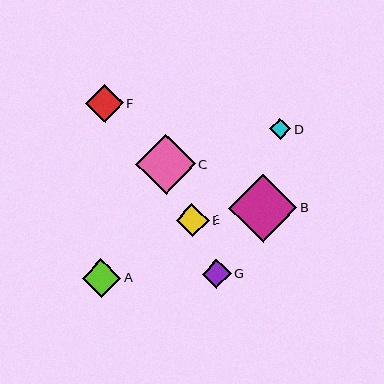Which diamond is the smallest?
Diamond D is the smallest with a size of approximately 21 pixels.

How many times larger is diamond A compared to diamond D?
Diamond A is approximately 1.8 times the size of diamond D.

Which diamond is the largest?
Diamond B is the largest with a size of approximately 68 pixels.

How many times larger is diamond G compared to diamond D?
Diamond G is approximately 1.4 times the size of diamond D.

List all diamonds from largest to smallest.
From largest to smallest: B, C, A, F, E, G, D.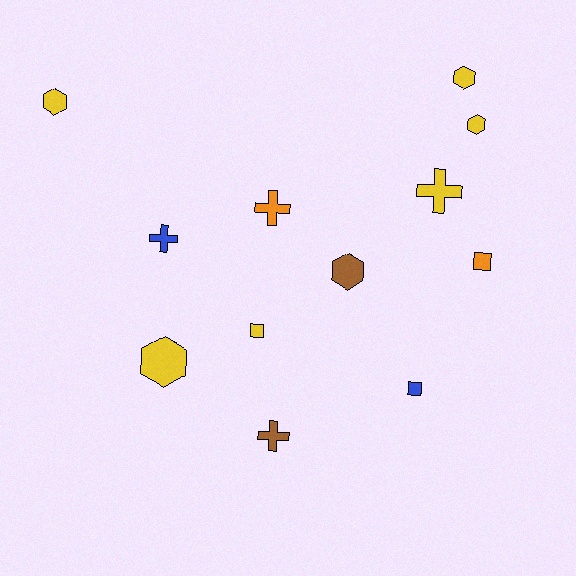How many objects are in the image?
There are 12 objects.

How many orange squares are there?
There is 1 orange square.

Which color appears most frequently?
Yellow, with 6 objects.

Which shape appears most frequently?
Hexagon, with 5 objects.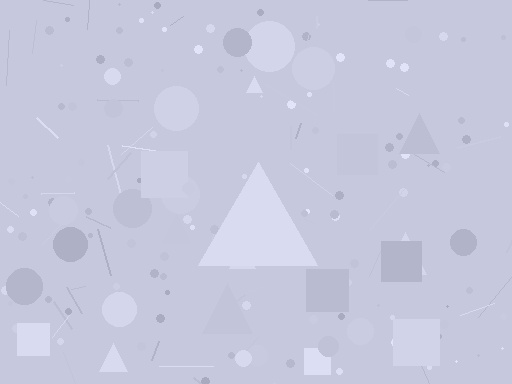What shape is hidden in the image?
A triangle is hidden in the image.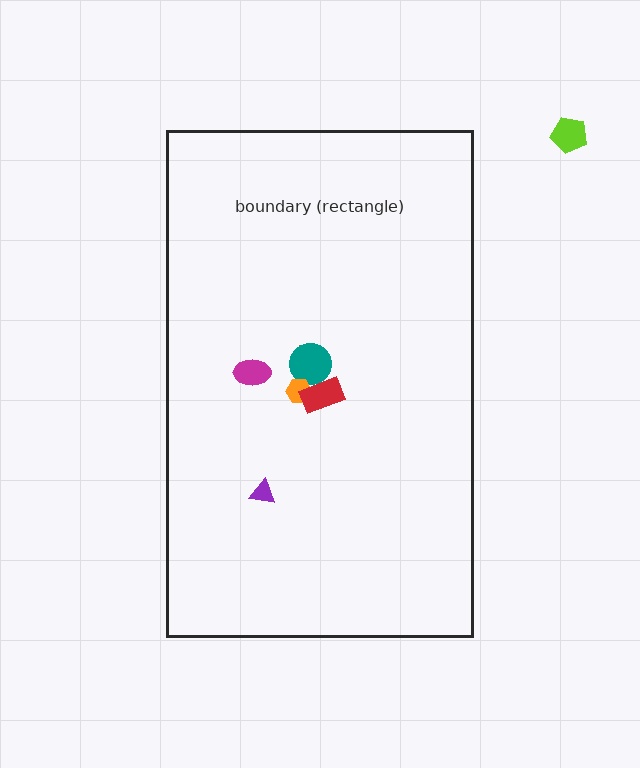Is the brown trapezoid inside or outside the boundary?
Inside.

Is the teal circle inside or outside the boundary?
Inside.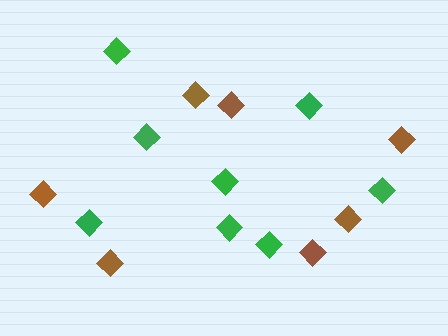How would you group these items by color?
There are 2 groups: one group of green diamonds (8) and one group of brown diamonds (7).